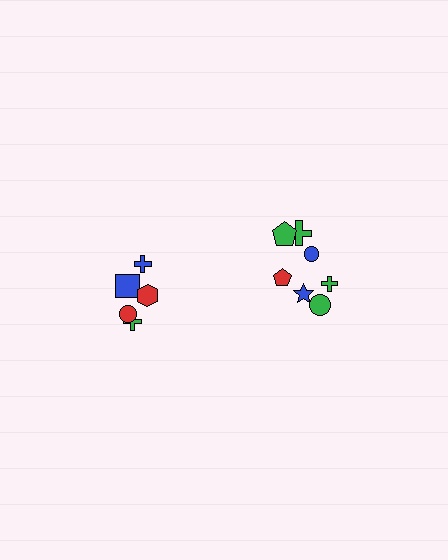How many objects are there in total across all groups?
There are 12 objects.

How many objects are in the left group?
There are 5 objects.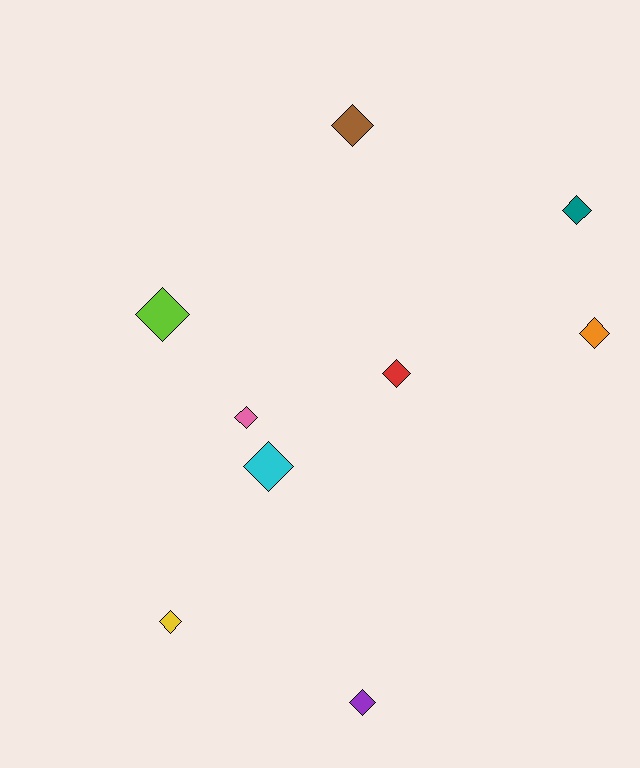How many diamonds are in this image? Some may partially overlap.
There are 9 diamonds.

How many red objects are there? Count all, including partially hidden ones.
There is 1 red object.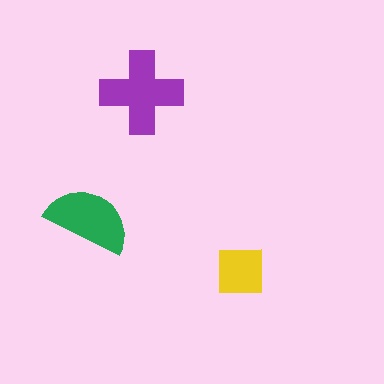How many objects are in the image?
There are 3 objects in the image.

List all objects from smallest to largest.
The yellow square, the green semicircle, the purple cross.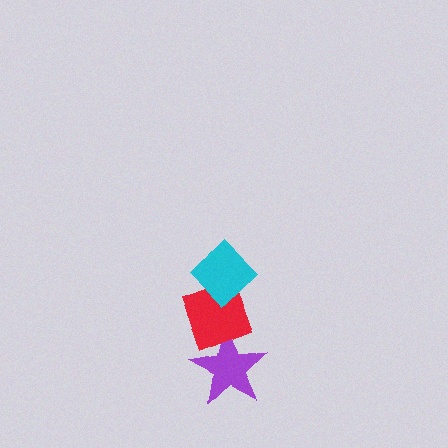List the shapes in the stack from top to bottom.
From top to bottom: the cyan diamond, the red diamond, the purple star.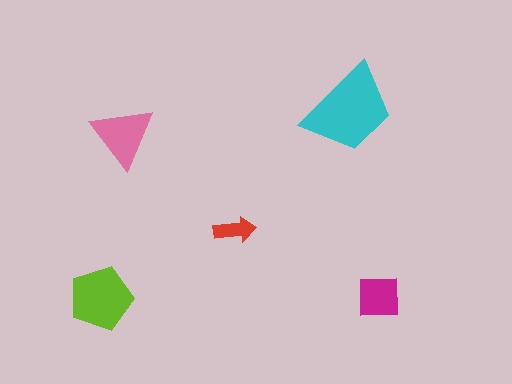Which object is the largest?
The cyan trapezoid.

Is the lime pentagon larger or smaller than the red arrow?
Larger.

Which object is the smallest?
The red arrow.